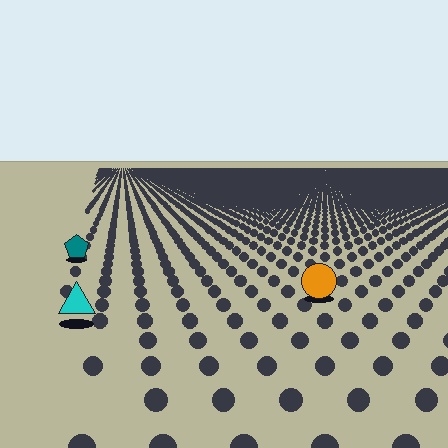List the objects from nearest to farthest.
From nearest to farthest: the cyan triangle, the orange circle, the teal pentagon.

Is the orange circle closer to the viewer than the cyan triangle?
No. The cyan triangle is closer — you can tell from the texture gradient: the ground texture is coarser near it.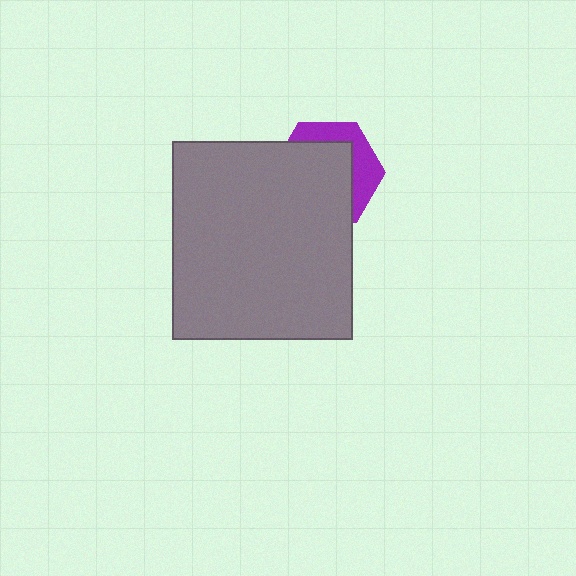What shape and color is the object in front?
The object in front is a gray rectangle.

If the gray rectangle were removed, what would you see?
You would see the complete purple hexagon.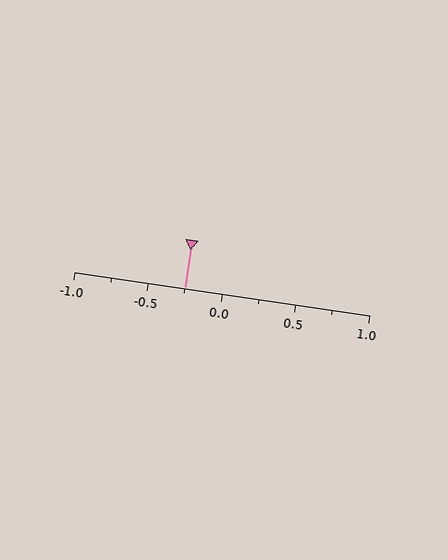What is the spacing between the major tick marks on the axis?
The major ticks are spaced 0.5 apart.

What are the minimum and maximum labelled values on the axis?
The axis runs from -1.0 to 1.0.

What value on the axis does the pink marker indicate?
The marker indicates approximately -0.25.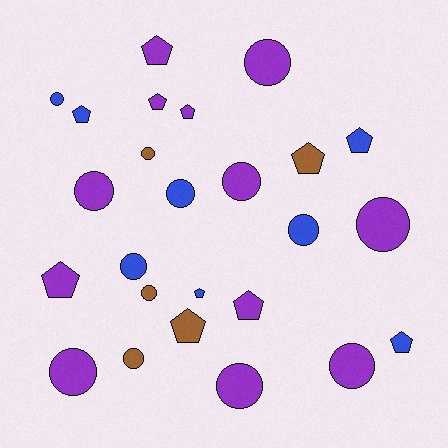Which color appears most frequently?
Purple, with 12 objects.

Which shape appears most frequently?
Circle, with 14 objects.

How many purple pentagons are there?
There are 5 purple pentagons.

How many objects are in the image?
There are 25 objects.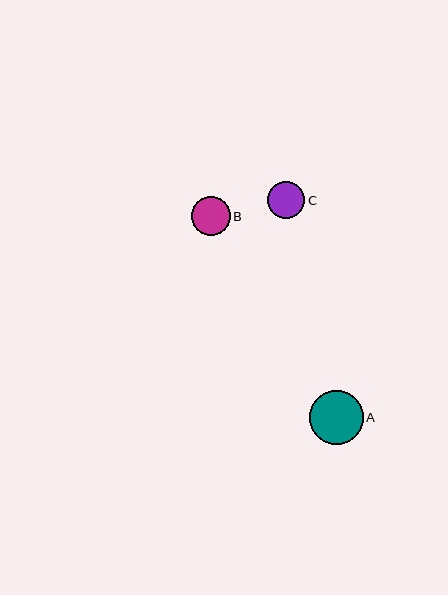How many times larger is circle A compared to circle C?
Circle A is approximately 1.5 times the size of circle C.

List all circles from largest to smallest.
From largest to smallest: A, B, C.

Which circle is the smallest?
Circle C is the smallest with a size of approximately 37 pixels.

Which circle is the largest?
Circle A is the largest with a size of approximately 53 pixels.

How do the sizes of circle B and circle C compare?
Circle B and circle C are approximately the same size.